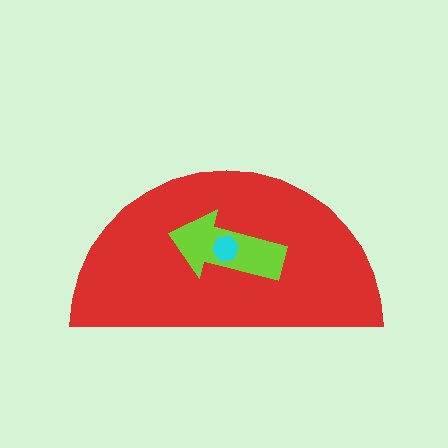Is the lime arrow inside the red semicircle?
Yes.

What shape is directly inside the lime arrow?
The cyan hexagon.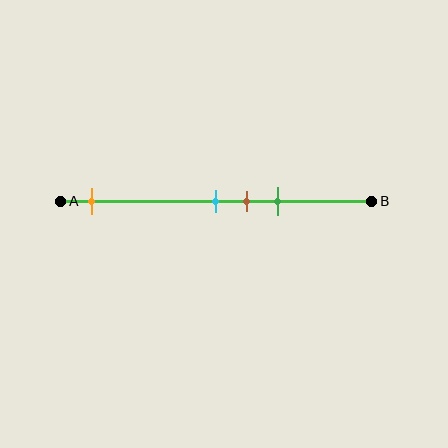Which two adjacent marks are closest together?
The cyan and brown marks are the closest adjacent pair.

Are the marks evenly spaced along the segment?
No, the marks are not evenly spaced.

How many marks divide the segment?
There are 4 marks dividing the segment.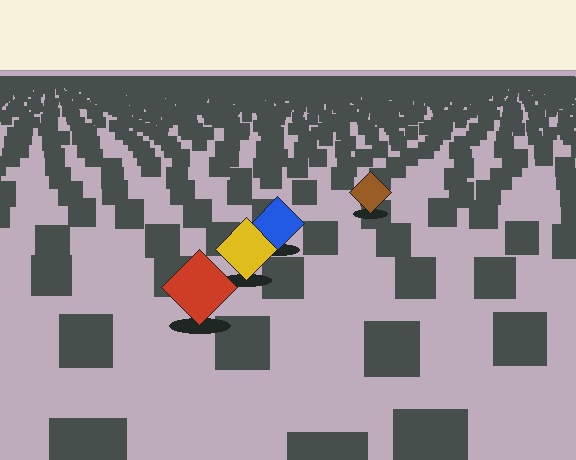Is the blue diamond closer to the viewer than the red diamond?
No. The red diamond is closer — you can tell from the texture gradient: the ground texture is coarser near it.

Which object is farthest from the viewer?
The brown diamond is farthest from the viewer. It appears smaller and the ground texture around it is denser.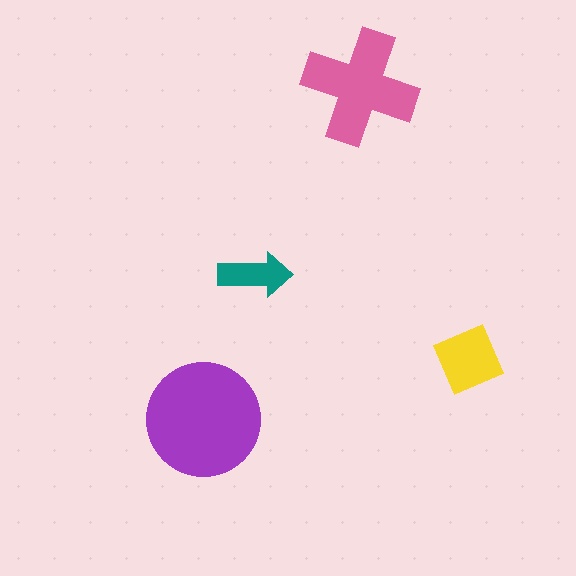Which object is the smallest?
The teal arrow.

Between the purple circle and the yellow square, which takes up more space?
The purple circle.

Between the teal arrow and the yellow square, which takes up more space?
The yellow square.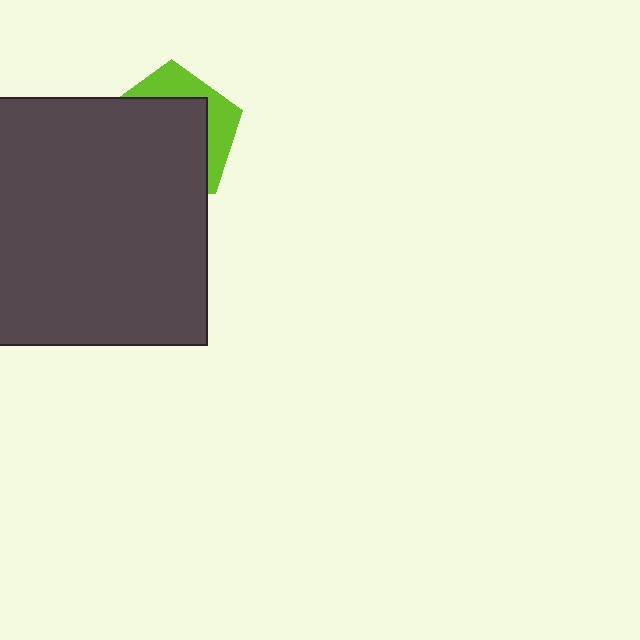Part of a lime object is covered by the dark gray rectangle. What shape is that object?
It is a pentagon.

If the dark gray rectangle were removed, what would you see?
You would see the complete lime pentagon.